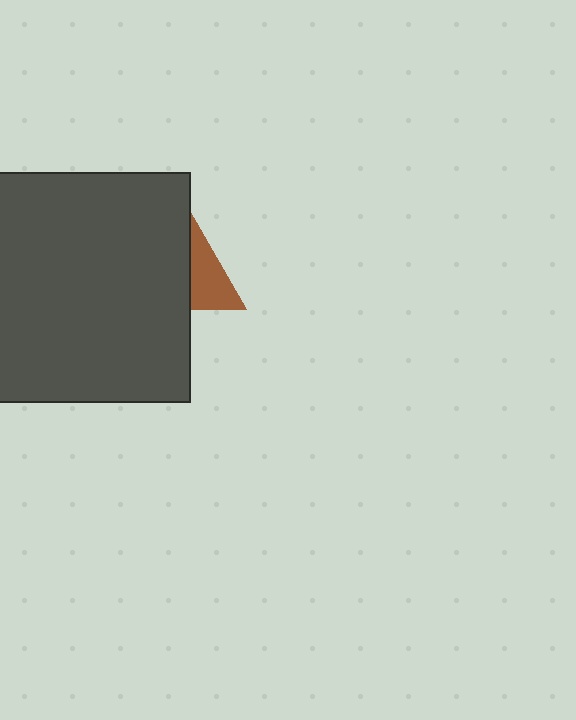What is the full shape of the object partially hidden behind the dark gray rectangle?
The partially hidden object is a brown triangle.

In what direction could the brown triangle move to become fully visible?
The brown triangle could move right. That would shift it out from behind the dark gray rectangle entirely.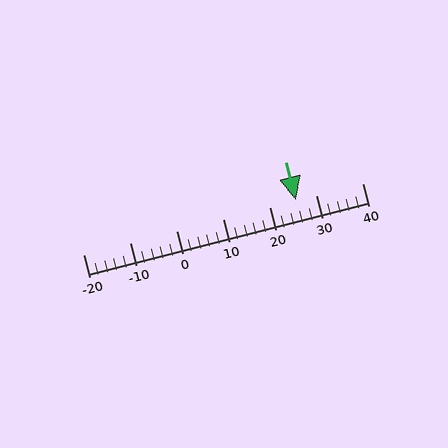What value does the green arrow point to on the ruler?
The green arrow points to approximately 26.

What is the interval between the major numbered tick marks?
The major tick marks are spaced 10 units apart.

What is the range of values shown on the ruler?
The ruler shows values from -20 to 40.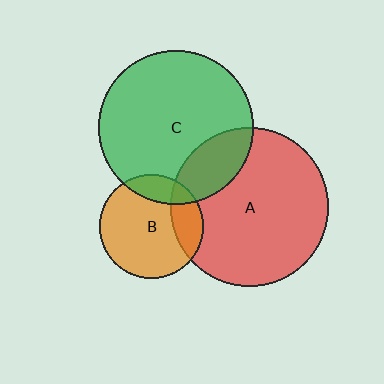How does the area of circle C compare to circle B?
Approximately 2.2 times.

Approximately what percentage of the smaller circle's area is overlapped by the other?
Approximately 20%.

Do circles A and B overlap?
Yes.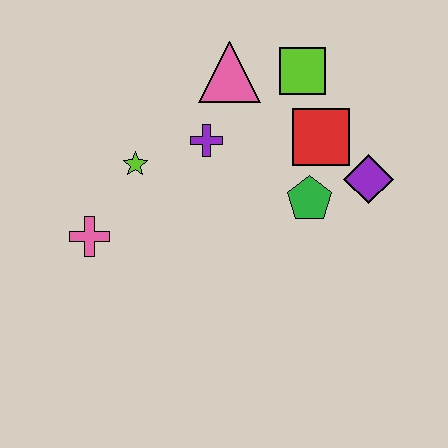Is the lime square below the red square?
No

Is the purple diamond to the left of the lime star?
No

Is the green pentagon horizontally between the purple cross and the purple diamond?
Yes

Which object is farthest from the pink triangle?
The pink cross is farthest from the pink triangle.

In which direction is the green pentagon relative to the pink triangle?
The green pentagon is below the pink triangle.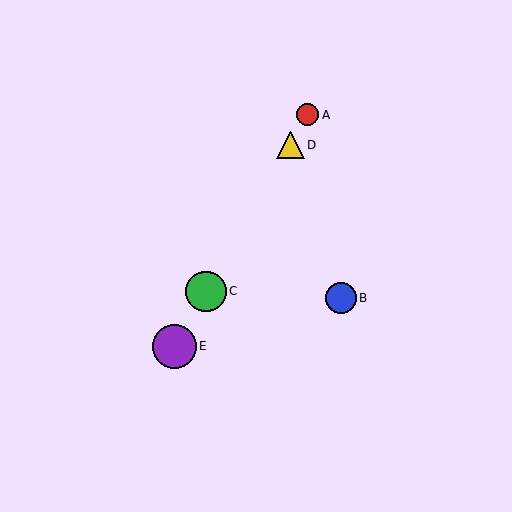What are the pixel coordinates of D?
Object D is at (290, 145).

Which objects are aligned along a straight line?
Objects A, C, D, E are aligned along a straight line.